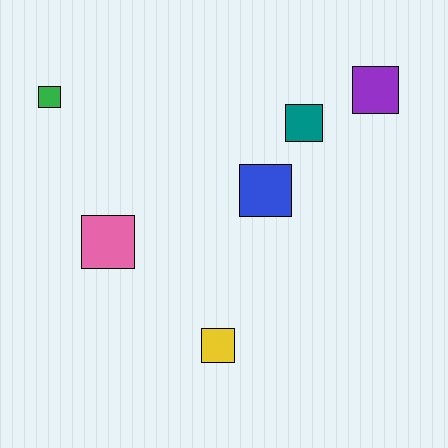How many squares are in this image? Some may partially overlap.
There are 6 squares.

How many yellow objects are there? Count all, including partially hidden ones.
There is 1 yellow object.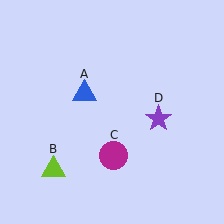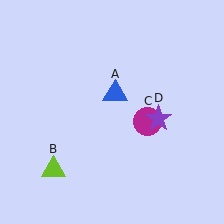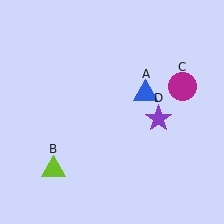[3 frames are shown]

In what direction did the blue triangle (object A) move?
The blue triangle (object A) moved right.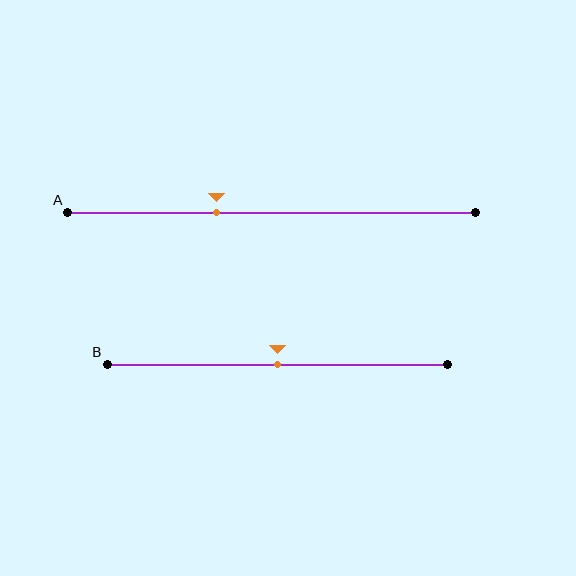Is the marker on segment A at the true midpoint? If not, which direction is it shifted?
No, the marker on segment A is shifted to the left by about 14% of the segment length.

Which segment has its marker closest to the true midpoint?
Segment B has its marker closest to the true midpoint.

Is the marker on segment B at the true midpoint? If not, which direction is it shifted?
Yes, the marker on segment B is at the true midpoint.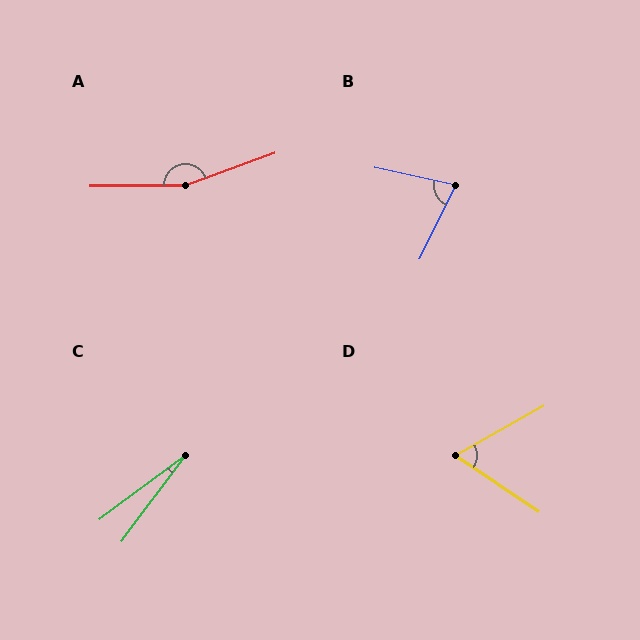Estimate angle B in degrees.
Approximately 76 degrees.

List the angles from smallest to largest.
C (17°), D (63°), B (76°), A (160°).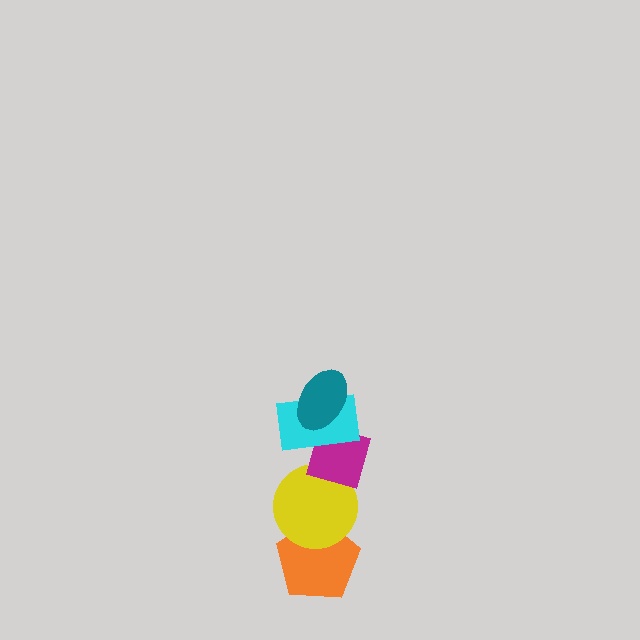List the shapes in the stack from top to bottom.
From top to bottom: the teal ellipse, the cyan rectangle, the magenta diamond, the yellow circle, the orange pentagon.